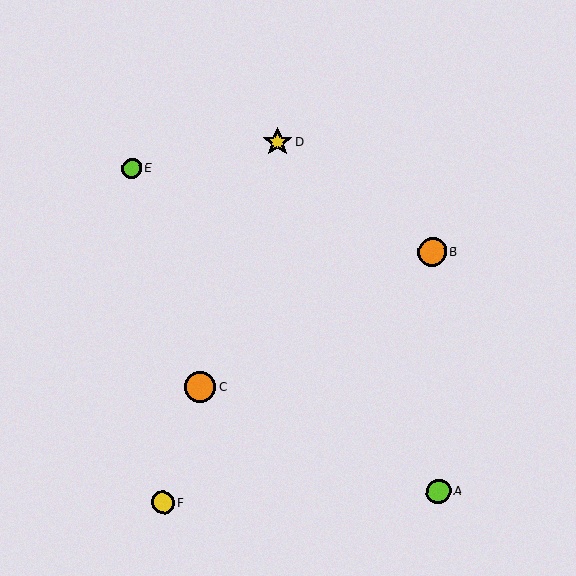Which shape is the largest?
The orange circle (labeled C) is the largest.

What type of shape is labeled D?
Shape D is a yellow star.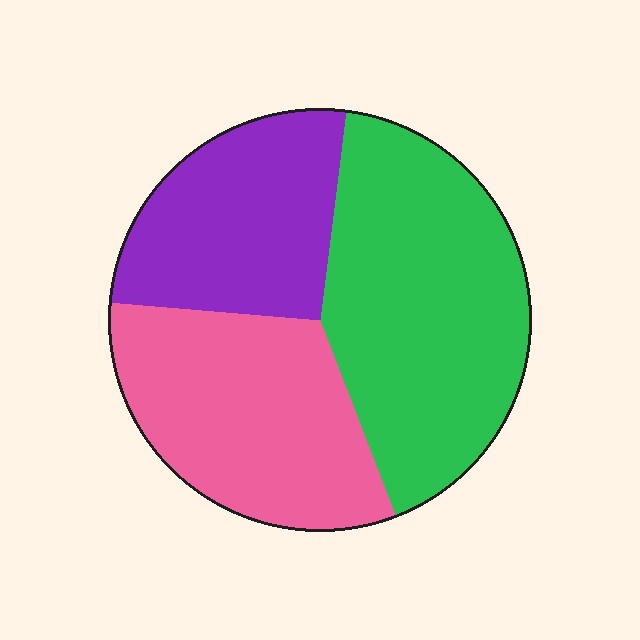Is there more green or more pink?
Green.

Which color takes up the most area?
Green, at roughly 40%.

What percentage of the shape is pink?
Pink covers around 30% of the shape.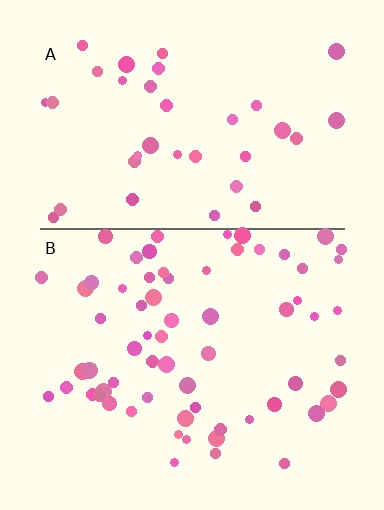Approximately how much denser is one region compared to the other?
Approximately 1.8× — region B over region A.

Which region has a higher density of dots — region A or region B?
B (the bottom).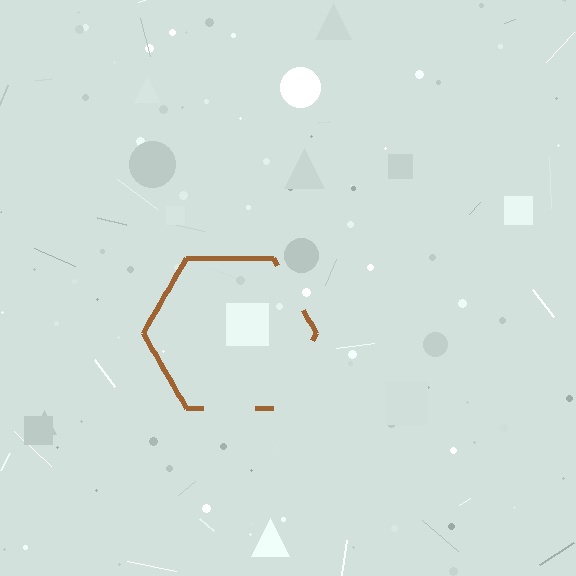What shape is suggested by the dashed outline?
The dashed outline suggests a hexagon.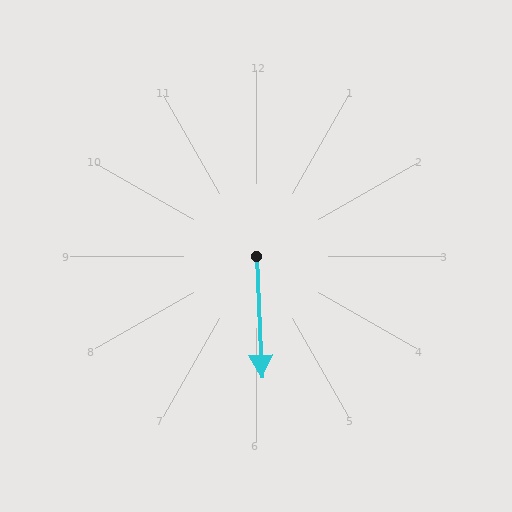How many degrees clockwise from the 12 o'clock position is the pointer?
Approximately 177 degrees.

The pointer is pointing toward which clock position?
Roughly 6 o'clock.